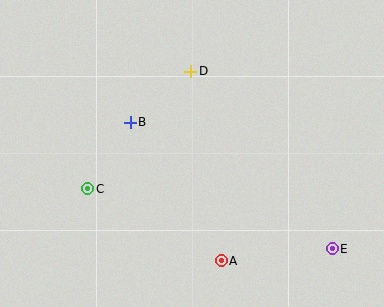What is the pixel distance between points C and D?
The distance between C and D is 156 pixels.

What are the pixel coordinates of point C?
Point C is at (88, 189).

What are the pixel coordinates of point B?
Point B is at (130, 122).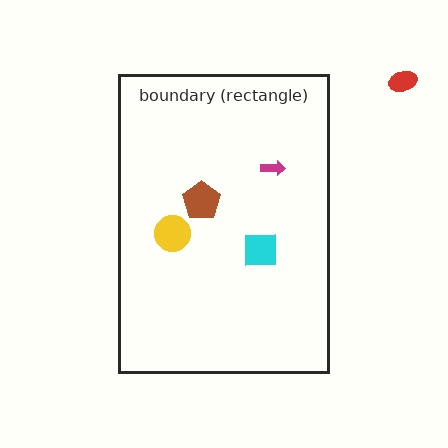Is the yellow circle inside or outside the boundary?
Inside.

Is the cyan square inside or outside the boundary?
Inside.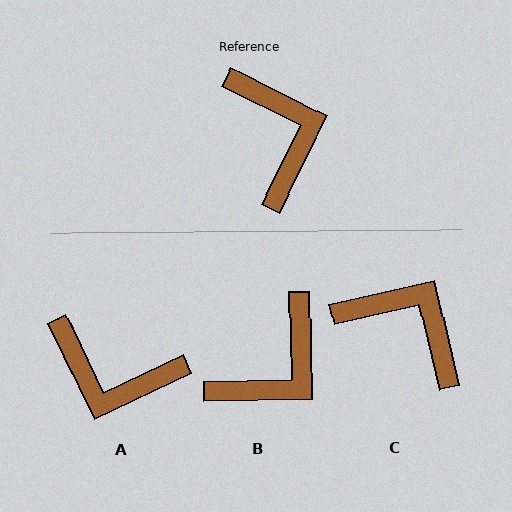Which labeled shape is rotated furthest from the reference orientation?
A, about 128 degrees away.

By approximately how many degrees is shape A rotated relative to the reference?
Approximately 128 degrees clockwise.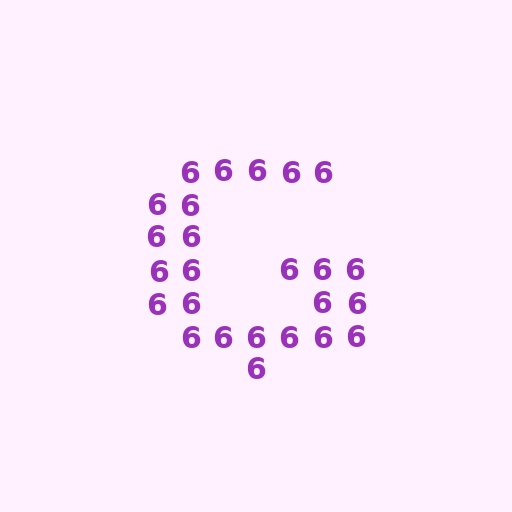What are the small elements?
The small elements are digit 6's.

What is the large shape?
The large shape is the letter G.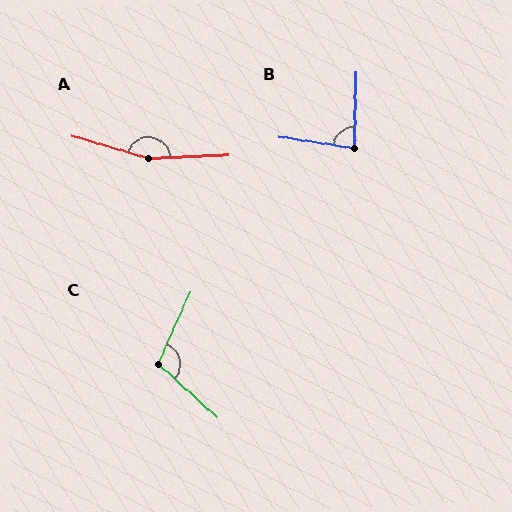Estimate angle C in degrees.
Approximately 108 degrees.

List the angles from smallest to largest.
B (82°), C (108°), A (161°).